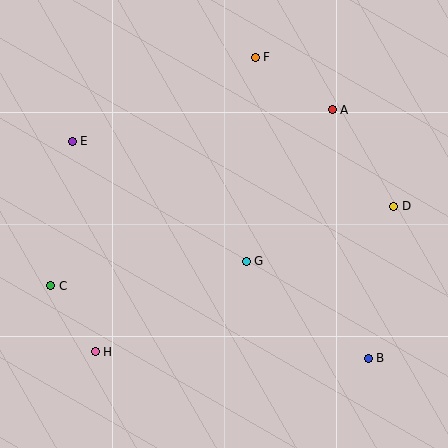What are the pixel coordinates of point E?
Point E is at (72, 141).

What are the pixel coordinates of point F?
Point F is at (255, 57).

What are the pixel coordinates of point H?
Point H is at (95, 352).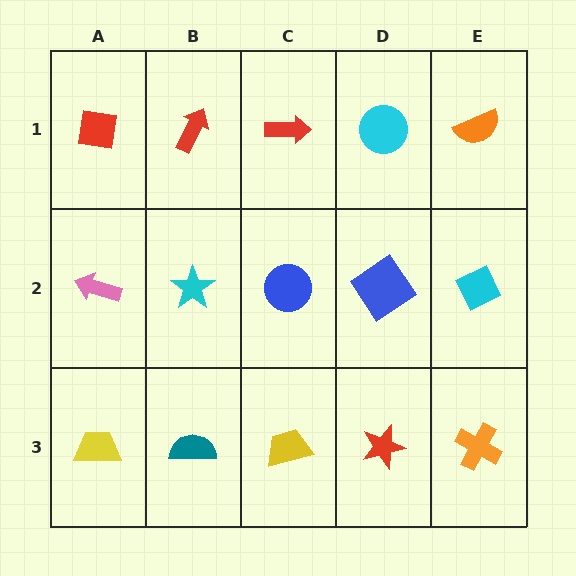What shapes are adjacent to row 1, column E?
A cyan diamond (row 2, column E), a cyan circle (row 1, column D).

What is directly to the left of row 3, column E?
A red star.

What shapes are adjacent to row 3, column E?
A cyan diamond (row 2, column E), a red star (row 3, column D).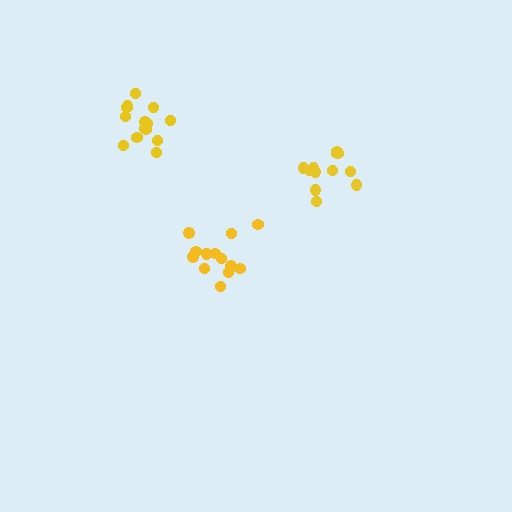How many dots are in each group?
Group 1: 14 dots, Group 2: 13 dots, Group 3: 12 dots (39 total).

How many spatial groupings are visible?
There are 3 spatial groupings.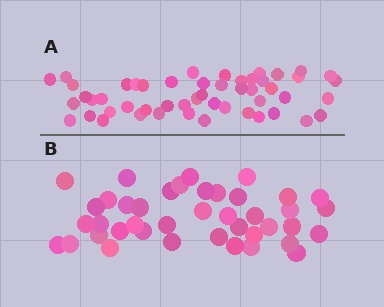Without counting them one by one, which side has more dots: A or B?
Region A (the top region) has more dots.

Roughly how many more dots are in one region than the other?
Region A has roughly 10 or so more dots than region B.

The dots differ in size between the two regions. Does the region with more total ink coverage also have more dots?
No. Region B has more total ink coverage because its dots are larger, but region A actually contains more individual dots. Total area can be misleading — the number of items is what matters here.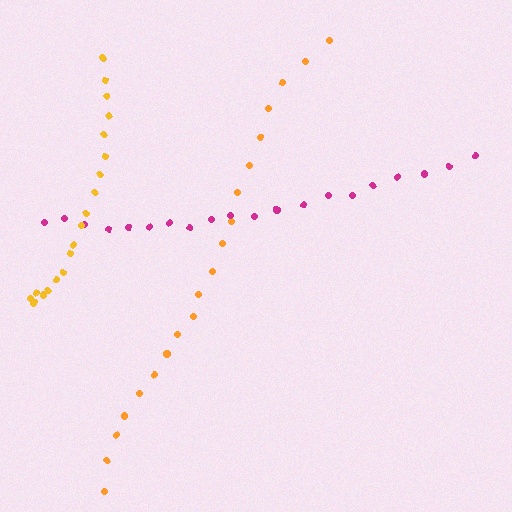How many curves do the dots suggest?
There are 3 distinct paths.